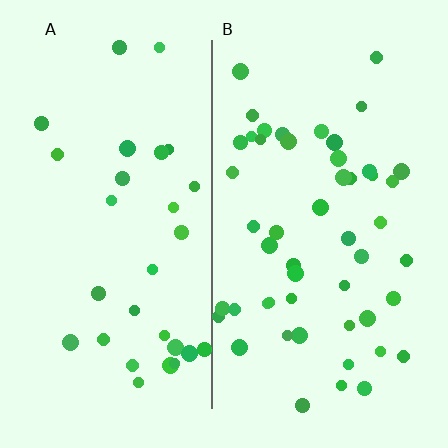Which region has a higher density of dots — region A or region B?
B (the right).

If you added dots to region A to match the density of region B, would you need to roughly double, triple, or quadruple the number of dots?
Approximately double.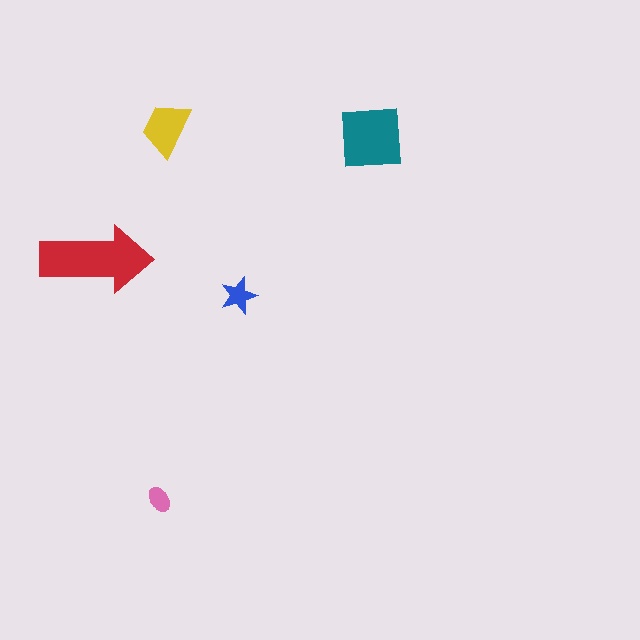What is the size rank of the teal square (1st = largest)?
2nd.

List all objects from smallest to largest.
The pink ellipse, the blue star, the yellow trapezoid, the teal square, the red arrow.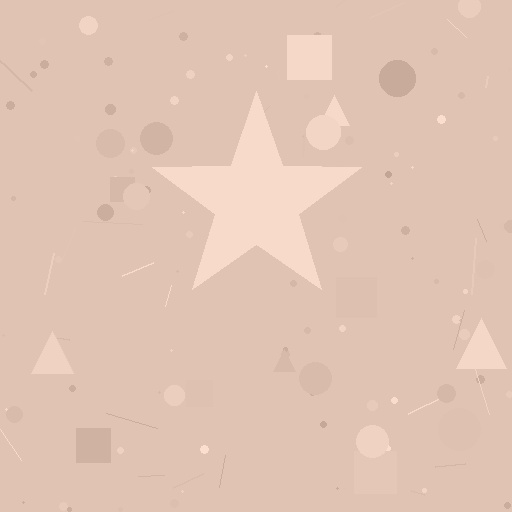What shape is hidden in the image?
A star is hidden in the image.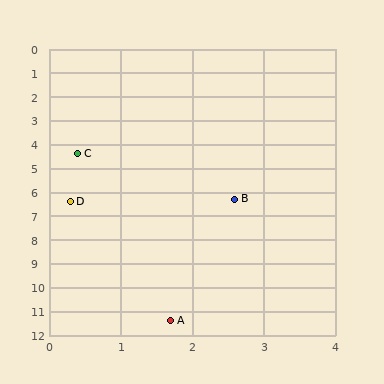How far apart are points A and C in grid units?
Points A and C are about 7.1 grid units apart.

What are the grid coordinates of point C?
Point C is at approximately (0.4, 4.4).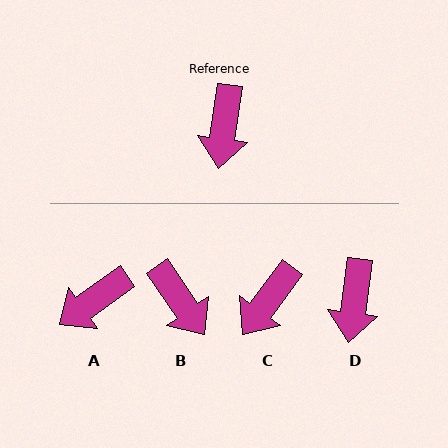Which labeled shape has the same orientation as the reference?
D.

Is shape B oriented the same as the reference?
No, it is off by about 42 degrees.